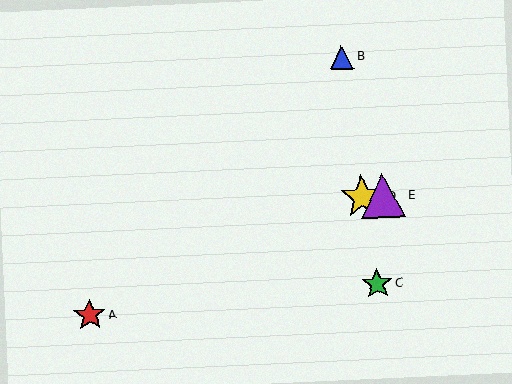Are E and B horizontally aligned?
No, E is at y≈196 and B is at y≈57.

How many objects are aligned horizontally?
2 objects (D, E) are aligned horizontally.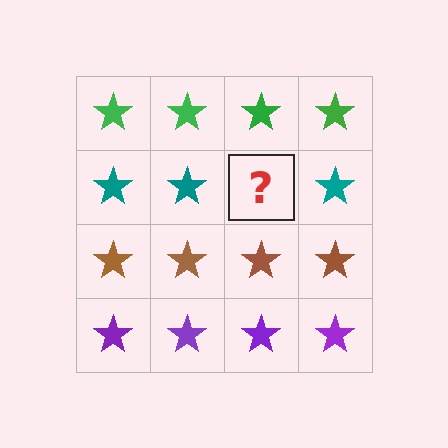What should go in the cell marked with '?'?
The missing cell should contain a teal star.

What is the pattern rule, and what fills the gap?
The rule is that each row has a consistent color. The gap should be filled with a teal star.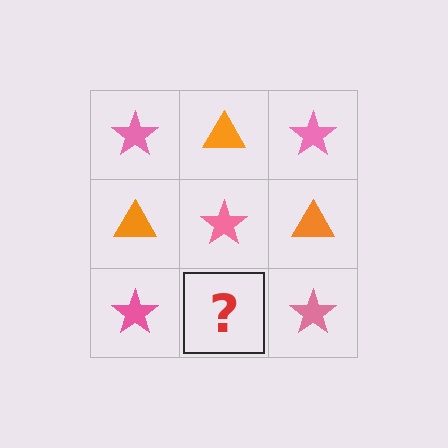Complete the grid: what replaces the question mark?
The question mark should be replaced with an orange triangle.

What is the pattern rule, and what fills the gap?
The rule is that it alternates pink star and orange triangle in a checkerboard pattern. The gap should be filled with an orange triangle.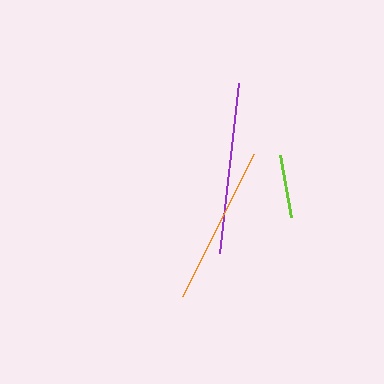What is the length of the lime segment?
The lime segment is approximately 63 pixels long.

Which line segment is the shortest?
The lime line is the shortest at approximately 63 pixels.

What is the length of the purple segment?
The purple segment is approximately 171 pixels long.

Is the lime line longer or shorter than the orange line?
The orange line is longer than the lime line.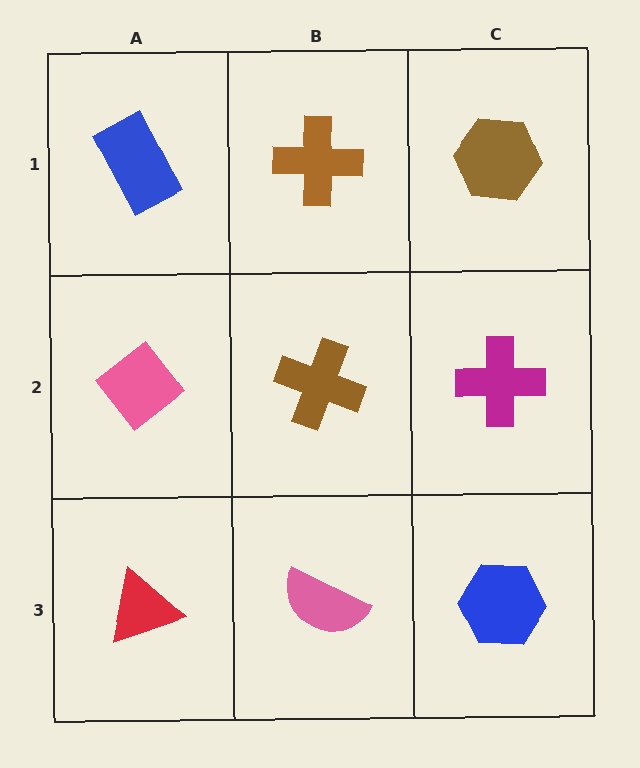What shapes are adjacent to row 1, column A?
A pink diamond (row 2, column A), a brown cross (row 1, column B).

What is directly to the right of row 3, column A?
A pink semicircle.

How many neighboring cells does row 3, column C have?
2.